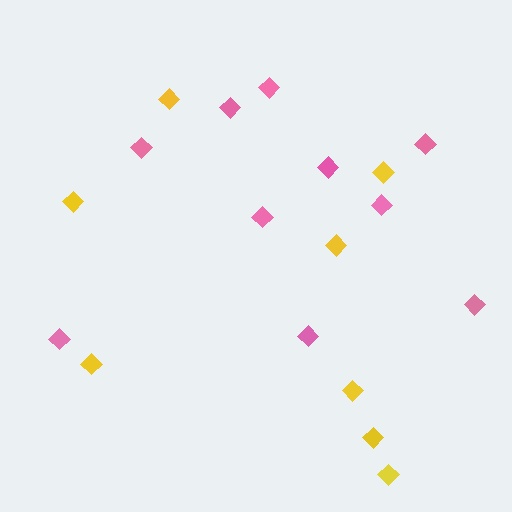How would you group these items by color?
There are 2 groups: one group of yellow diamonds (8) and one group of pink diamonds (10).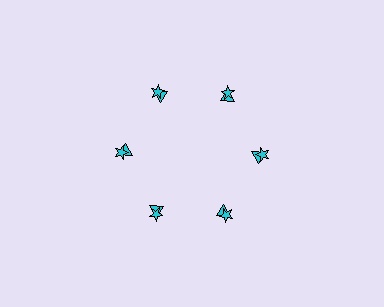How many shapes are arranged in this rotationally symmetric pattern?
There are 12 shapes, arranged in 6 groups of 2.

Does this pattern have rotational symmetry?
Yes, this pattern has 6-fold rotational symmetry. It looks the same after rotating 60 degrees around the center.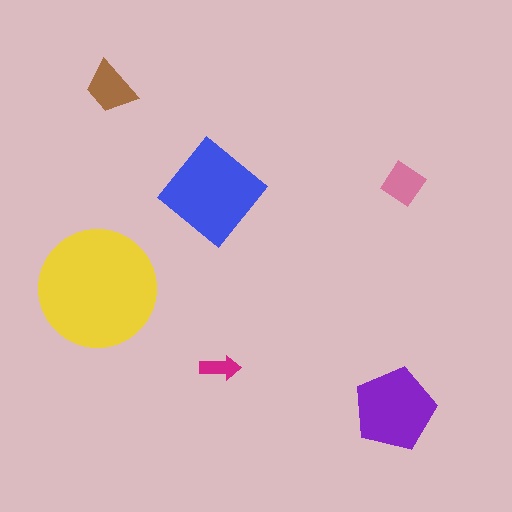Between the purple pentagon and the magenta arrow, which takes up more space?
The purple pentagon.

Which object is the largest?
The yellow circle.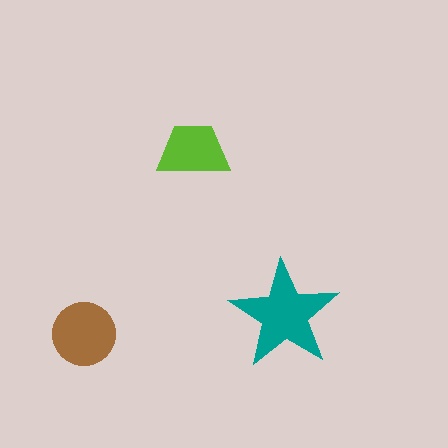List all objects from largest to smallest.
The teal star, the brown circle, the lime trapezoid.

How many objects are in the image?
There are 3 objects in the image.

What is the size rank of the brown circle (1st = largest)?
2nd.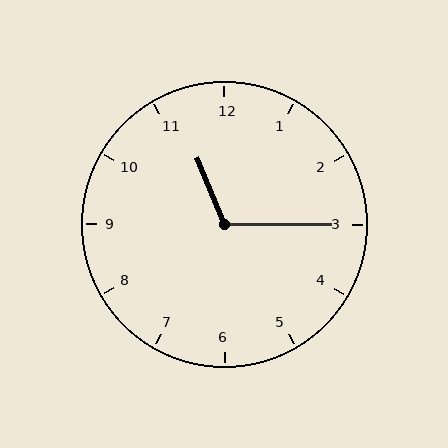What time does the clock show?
11:15.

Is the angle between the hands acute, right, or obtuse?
It is obtuse.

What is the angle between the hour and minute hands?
Approximately 112 degrees.